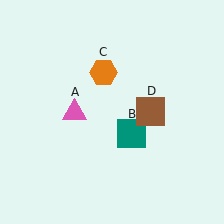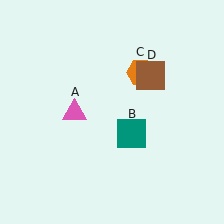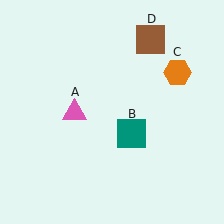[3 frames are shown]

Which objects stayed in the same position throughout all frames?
Pink triangle (object A) and teal square (object B) remained stationary.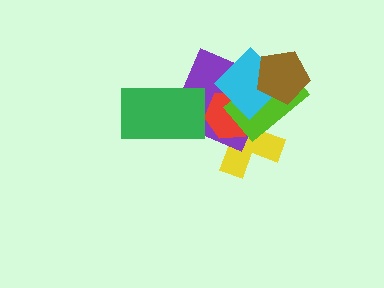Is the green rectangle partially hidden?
No, no other shape covers it.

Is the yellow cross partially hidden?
Yes, it is partially covered by another shape.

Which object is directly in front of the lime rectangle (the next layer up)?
The cyan diamond is directly in front of the lime rectangle.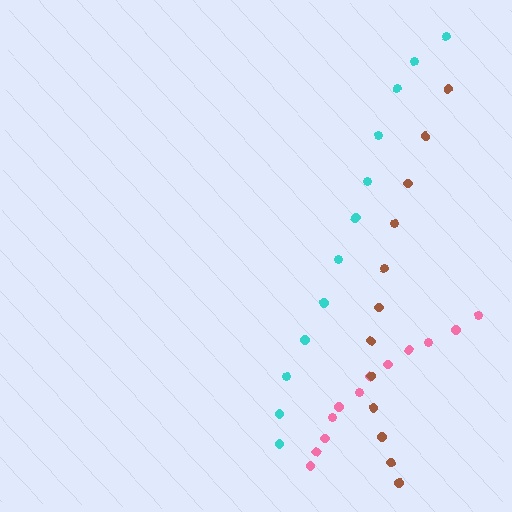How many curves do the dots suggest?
There are 3 distinct paths.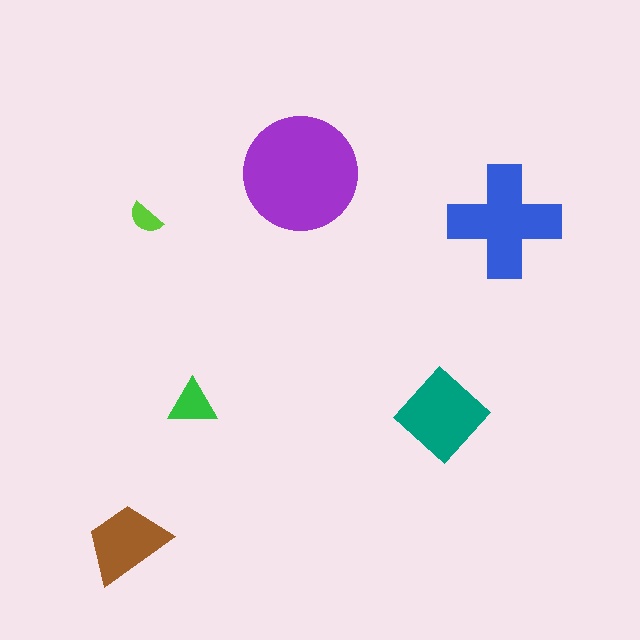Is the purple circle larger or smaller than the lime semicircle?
Larger.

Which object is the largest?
The purple circle.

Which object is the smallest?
The lime semicircle.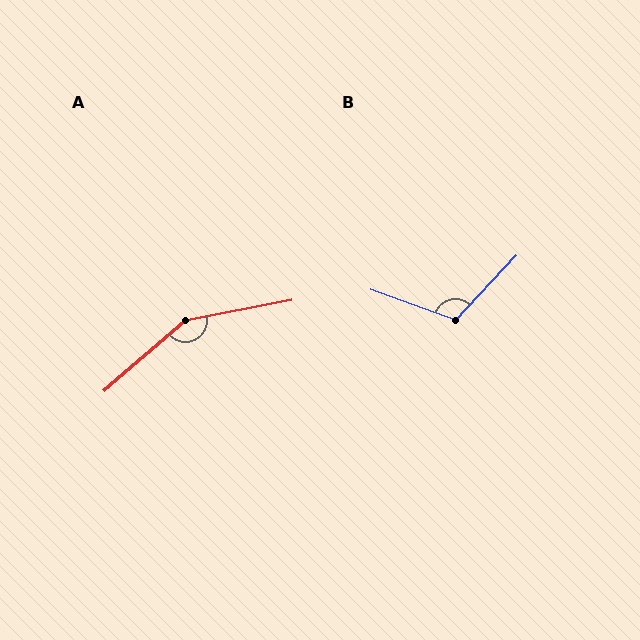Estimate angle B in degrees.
Approximately 113 degrees.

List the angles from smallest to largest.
B (113°), A (150°).